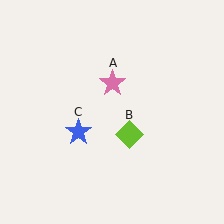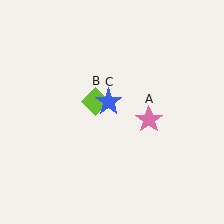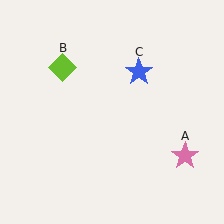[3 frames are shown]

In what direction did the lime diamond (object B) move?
The lime diamond (object B) moved up and to the left.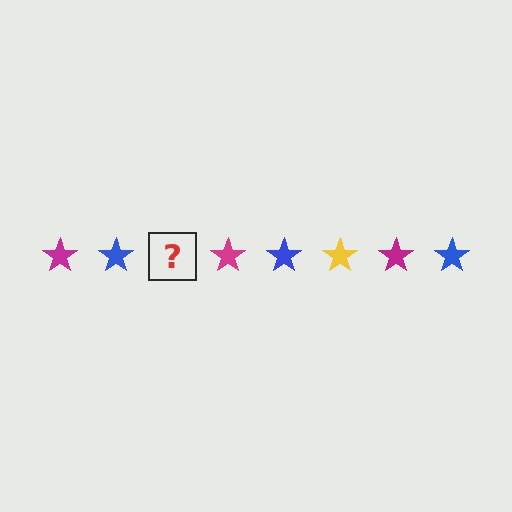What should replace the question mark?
The question mark should be replaced with a yellow star.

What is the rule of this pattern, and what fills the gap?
The rule is that the pattern cycles through magenta, blue, yellow stars. The gap should be filled with a yellow star.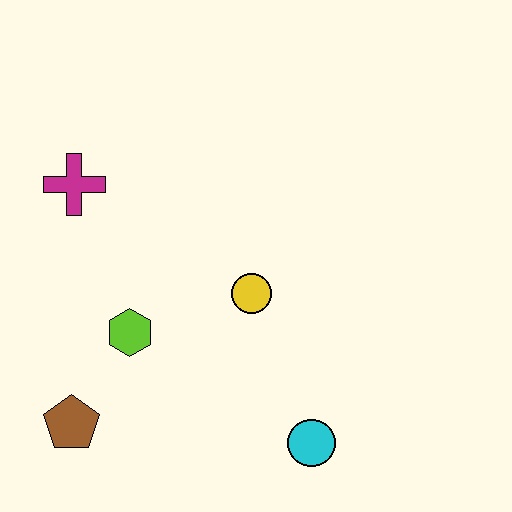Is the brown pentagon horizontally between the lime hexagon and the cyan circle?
No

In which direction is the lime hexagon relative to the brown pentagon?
The lime hexagon is above the brown pentagon.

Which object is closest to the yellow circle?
The lime hexagon is closest to the yellow circle.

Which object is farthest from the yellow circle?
The brown pentagon is farthest from the yellow circle.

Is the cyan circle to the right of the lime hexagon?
Yes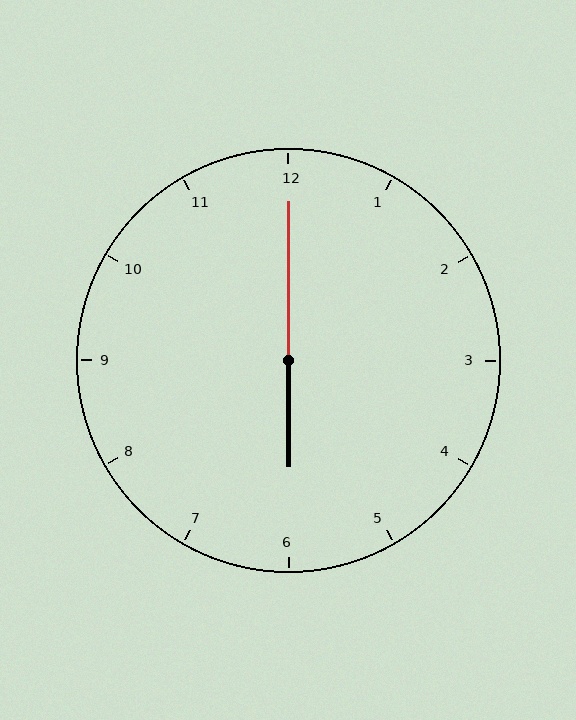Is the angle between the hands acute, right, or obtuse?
It is obtuse.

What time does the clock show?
6:00.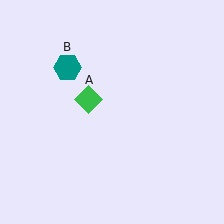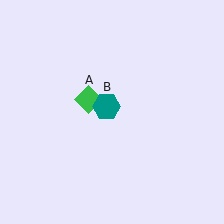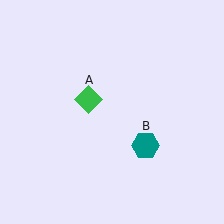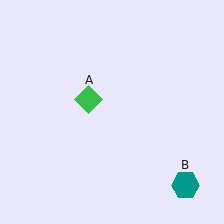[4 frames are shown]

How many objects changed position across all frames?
1 object changed position: teal hexagon (object B).